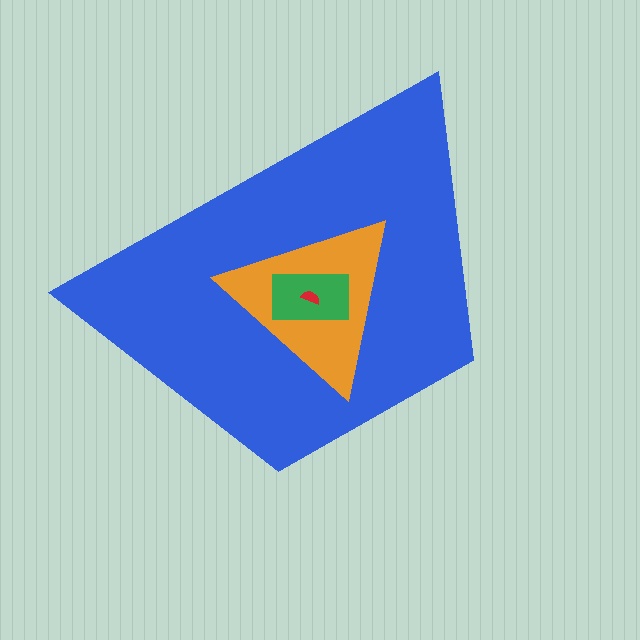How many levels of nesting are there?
4.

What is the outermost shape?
The blue trapezoid.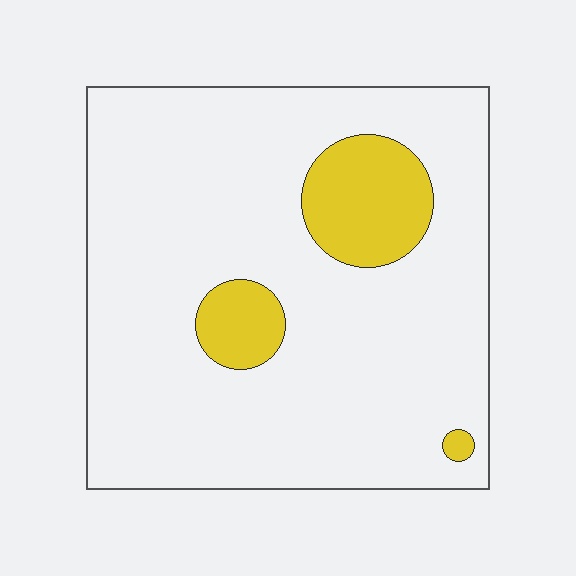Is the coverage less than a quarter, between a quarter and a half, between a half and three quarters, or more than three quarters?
Less than a quarter.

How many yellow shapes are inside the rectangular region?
3.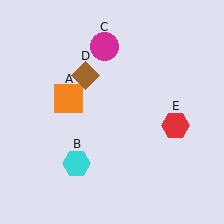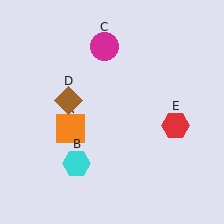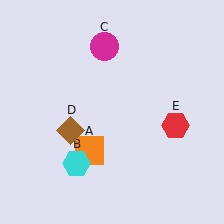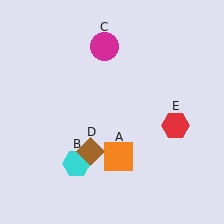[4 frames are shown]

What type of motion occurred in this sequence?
The orange square (object A), brown diamond (object D) rotated counterclockwise around the center of the scene.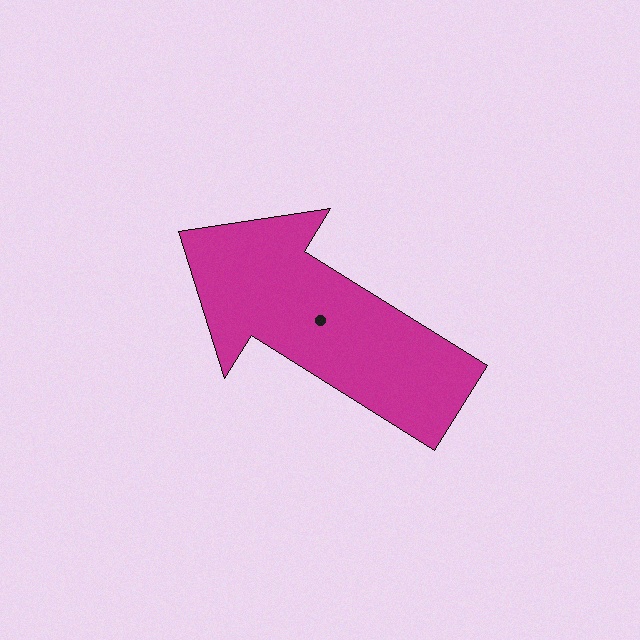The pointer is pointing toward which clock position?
Roughly 10 o'clock.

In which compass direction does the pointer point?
Northwest.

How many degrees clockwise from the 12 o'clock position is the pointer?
Approximately 302 degrees.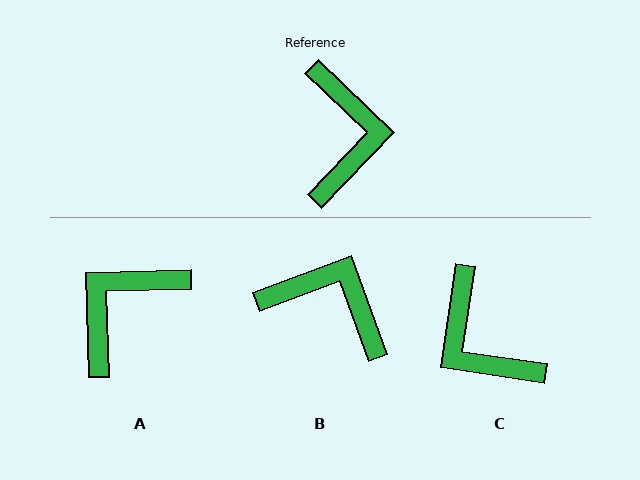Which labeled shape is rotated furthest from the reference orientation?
C, about 145 degrees away.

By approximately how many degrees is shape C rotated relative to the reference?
Approximately 145 degrees clockwise.